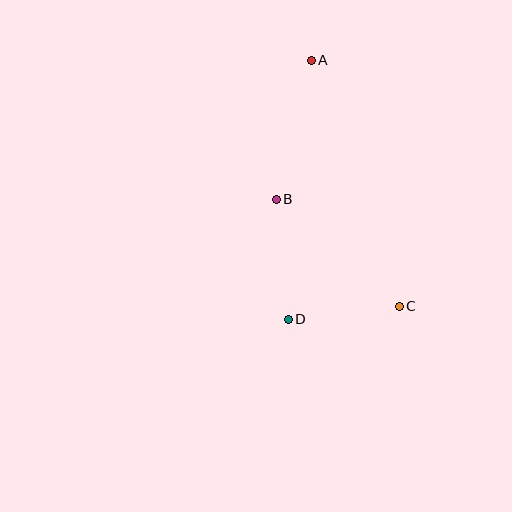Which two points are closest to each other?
Points C and D are closest to each other.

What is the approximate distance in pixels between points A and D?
The distance between A and D is approximately 260 pixels.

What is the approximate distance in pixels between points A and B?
The distance between A and B is approximately 144 pixels.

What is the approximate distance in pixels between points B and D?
The distance between B and D is approximately 120 pixels.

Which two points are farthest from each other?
Points A and C are farthest from each other.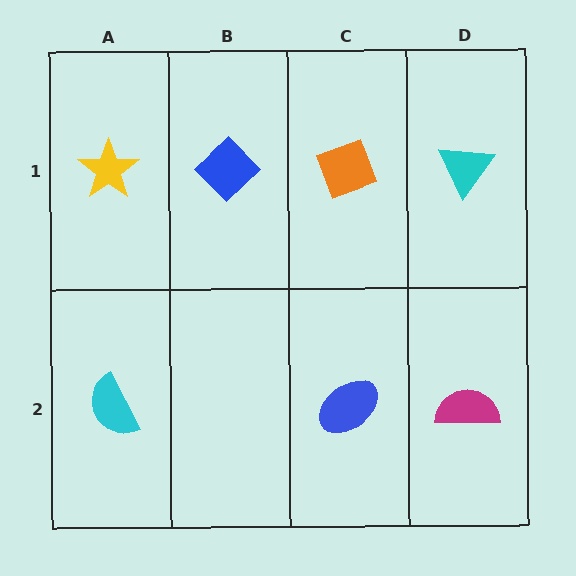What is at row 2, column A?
A cyan semicircle.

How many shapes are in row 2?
3 shapes.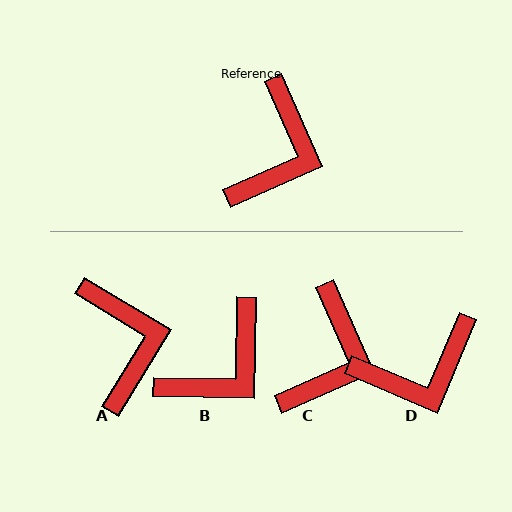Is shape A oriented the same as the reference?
No, it is off by about 35 degrees.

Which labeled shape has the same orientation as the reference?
C.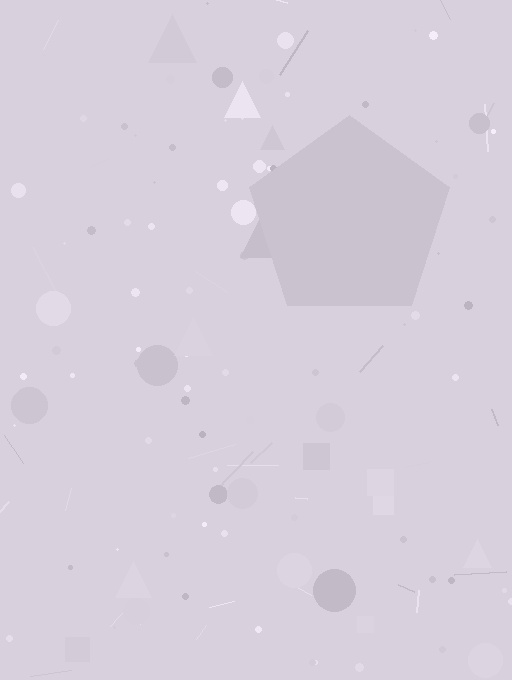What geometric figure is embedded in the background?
A pentagon is embedded in the background.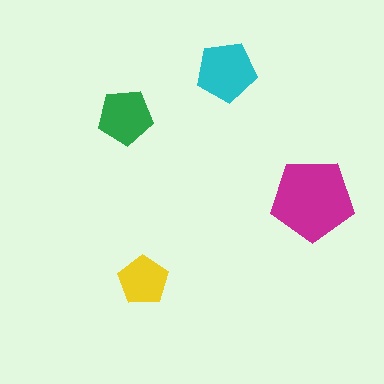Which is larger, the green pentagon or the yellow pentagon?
The green one.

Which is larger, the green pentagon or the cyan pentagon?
The cyan one.